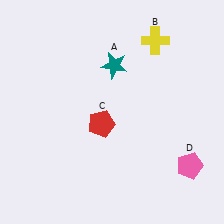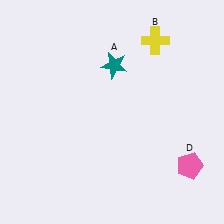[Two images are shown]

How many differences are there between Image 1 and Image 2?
There is 1 difference between the two images.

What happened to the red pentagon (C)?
The red pentagon (C) was removed in Image 2. It was in the bottom-left area of Image 1.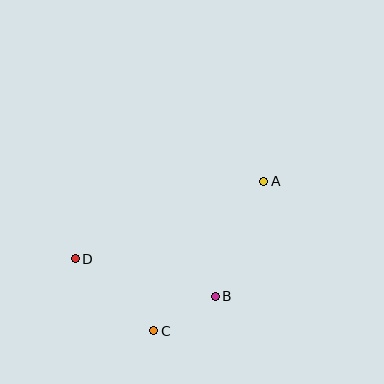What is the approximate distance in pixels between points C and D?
The distance between C and D is approximately 106 pixels.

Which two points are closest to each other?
Points B and C are closest to each other.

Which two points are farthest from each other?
Points A and D are farthest from each other.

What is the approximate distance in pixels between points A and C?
The distance between A and C is approximately 185 pixels.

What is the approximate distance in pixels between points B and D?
The distance between B and D is approximately 145 pixels.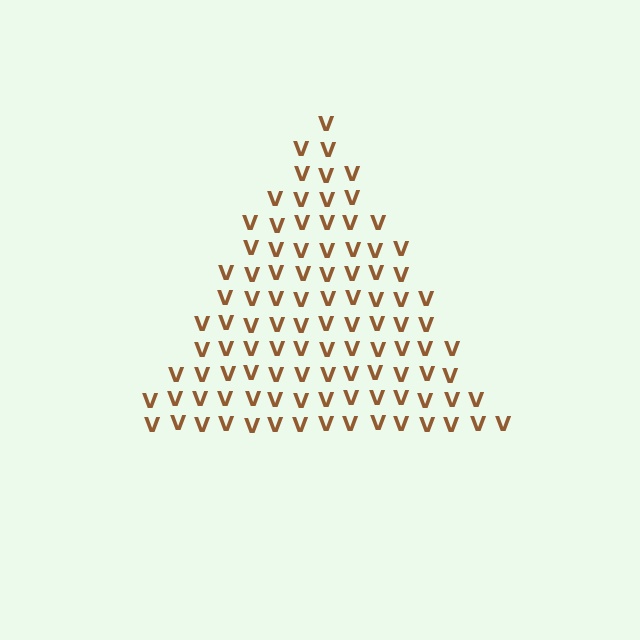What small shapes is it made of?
It is made of small letter V's.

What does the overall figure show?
The overall figure shows a triangle.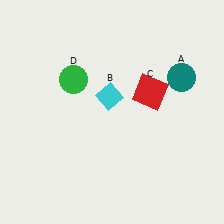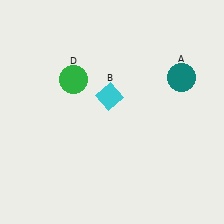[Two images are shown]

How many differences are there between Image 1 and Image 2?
There is 1 difference between the two images.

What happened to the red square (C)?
The red square (C) was removed in Image 2. It was in the top-right area of Image 1.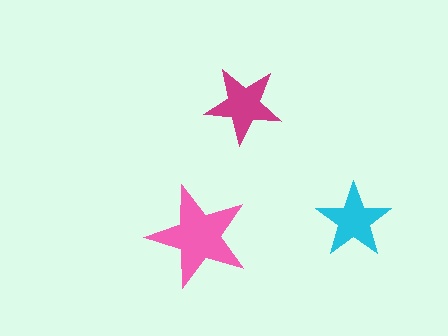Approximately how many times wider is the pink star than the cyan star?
About 1.5 times wider.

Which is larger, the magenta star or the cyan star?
The magenta one.